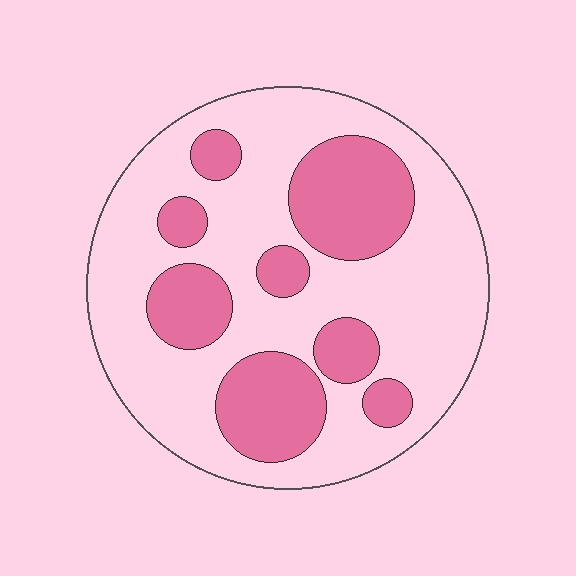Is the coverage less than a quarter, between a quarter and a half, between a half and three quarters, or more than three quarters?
Between a quarter and a half.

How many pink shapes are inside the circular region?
8.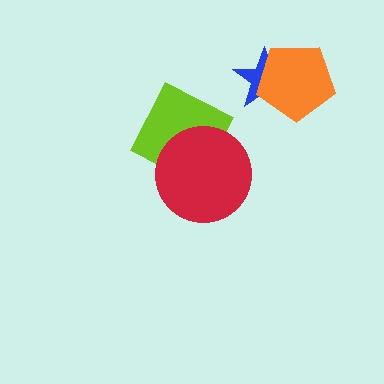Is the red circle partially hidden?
No, no other shape covers it.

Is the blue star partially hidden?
Yes, it is partially covered by another shape.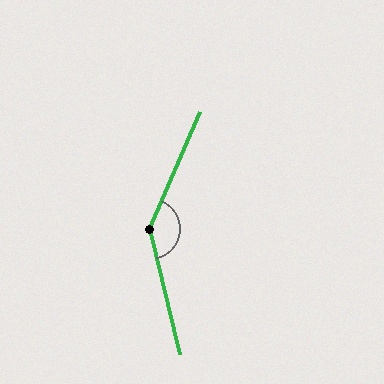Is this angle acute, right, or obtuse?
It is obtuse.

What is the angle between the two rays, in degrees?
Approximately 143 degrees.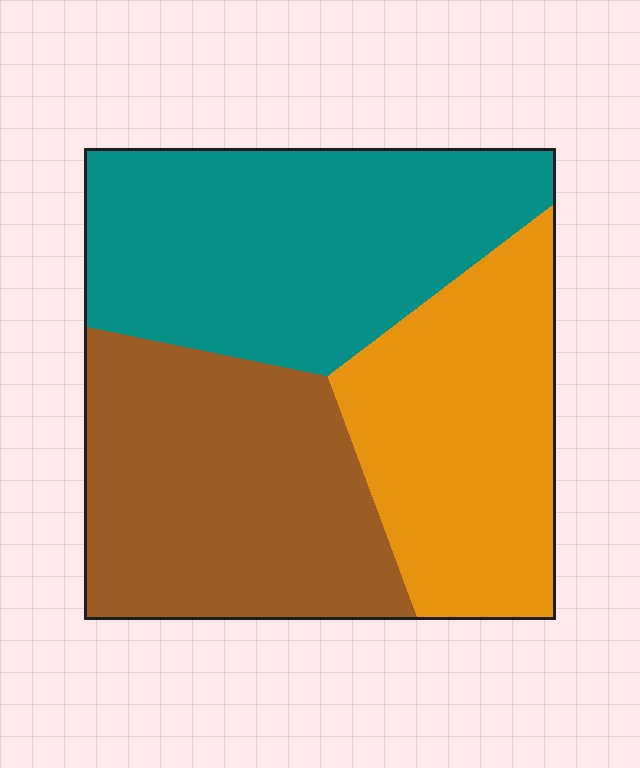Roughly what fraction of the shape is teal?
Teal covers 37% of the shape.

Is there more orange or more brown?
Brown.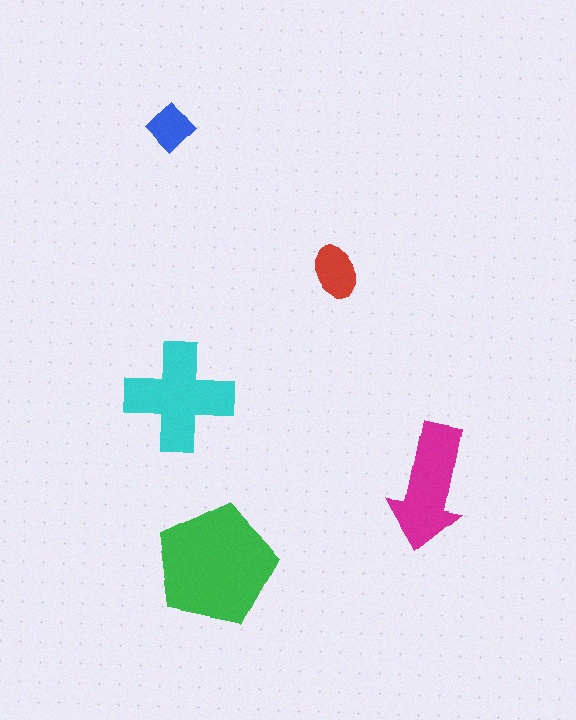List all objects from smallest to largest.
The blue diamond, the red ellipse, the magenta arrow, the cyan cross, the green pentagon.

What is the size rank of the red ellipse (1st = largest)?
4th.